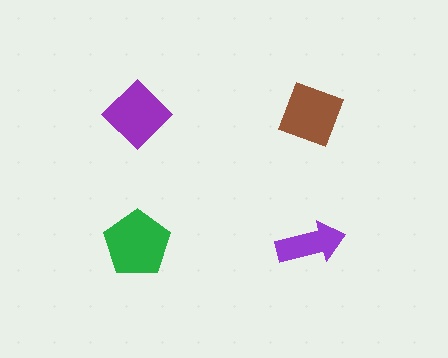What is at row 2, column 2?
A purple arrow.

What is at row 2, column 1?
A green pentagon.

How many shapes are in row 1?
2 shapes.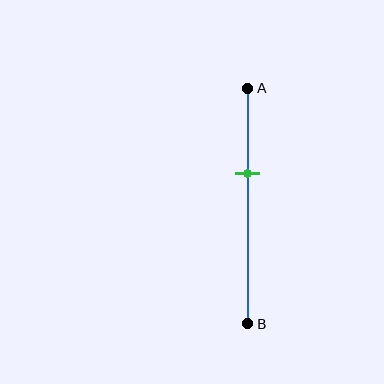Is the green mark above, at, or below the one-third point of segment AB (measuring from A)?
The green mark is approximately at the one-third point of segment AB.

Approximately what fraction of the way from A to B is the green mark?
The green mark is approximately 35% of the way from A to B.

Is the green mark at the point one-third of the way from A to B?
Yes, the mark is approximately at the one-third point.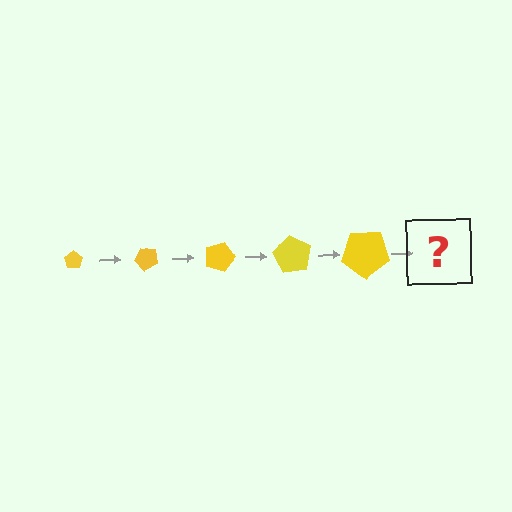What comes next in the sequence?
The next element should be a pentagon, larger than the previous one and rotated 225 degrees from the start.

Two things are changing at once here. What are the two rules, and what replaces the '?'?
The two rules are that the pentagon grows larger each step and it rotates 45 degrees each step. The '?' should be a pentagon, larger than the previous one and rotated 225 degrees from the start.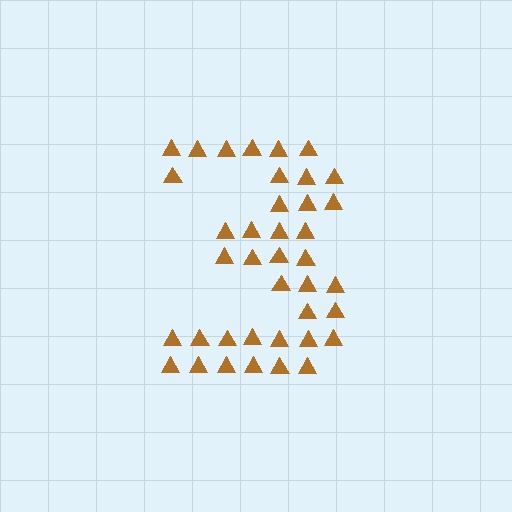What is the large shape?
The large shape is the digit 3.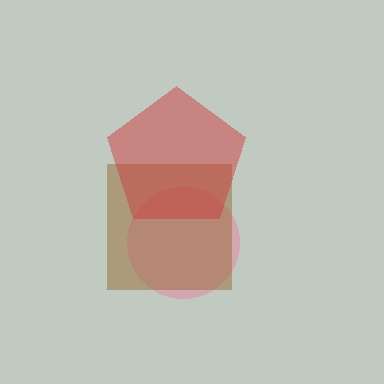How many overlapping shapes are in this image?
There are 3 overlapping shapes in the image.